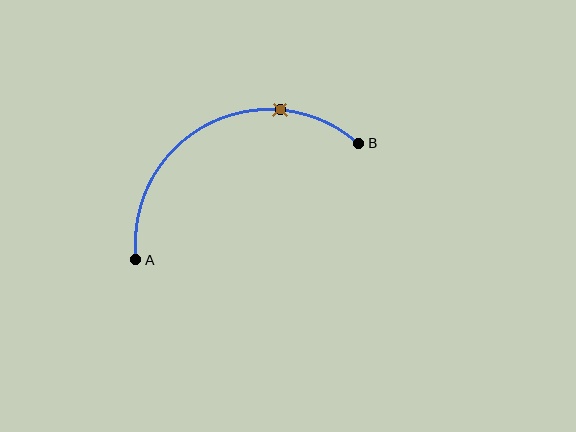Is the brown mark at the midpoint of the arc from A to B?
No. The brown mark lies on the arc but is closer to endpoint B. The arc midpoint would be at the point on the curve equidistant along the arc from both A and B.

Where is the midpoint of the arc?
The arc midpoint is the point on the curve farthest from the straight line joining A and B. It sits above that line.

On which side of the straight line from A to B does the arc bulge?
The arc bulges above the straight line connecting A and B.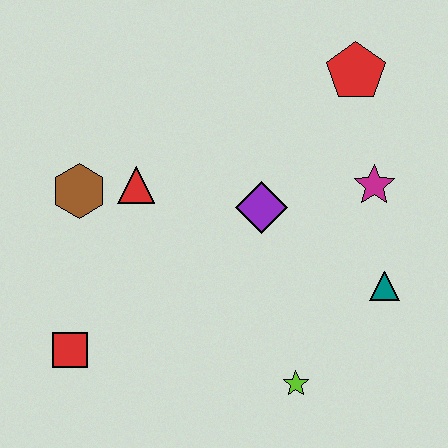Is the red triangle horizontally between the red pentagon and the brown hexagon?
Yes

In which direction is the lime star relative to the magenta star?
The lime star is below the magenta star.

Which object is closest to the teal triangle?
The magenta star is closest to the teal triangle.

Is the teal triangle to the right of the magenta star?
Yes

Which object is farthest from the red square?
The red pentagon is farthest from the red square.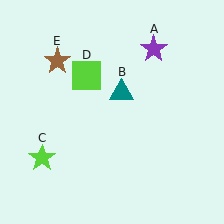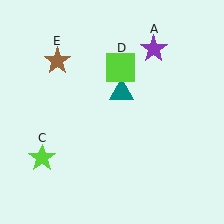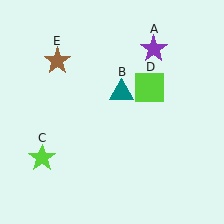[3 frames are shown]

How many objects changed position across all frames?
1 object changed position: lime square (object D).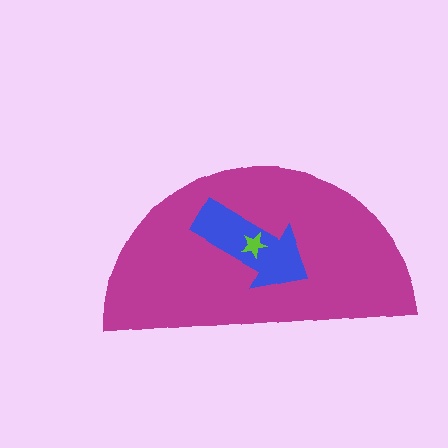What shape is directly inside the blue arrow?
The lime star.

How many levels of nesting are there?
3.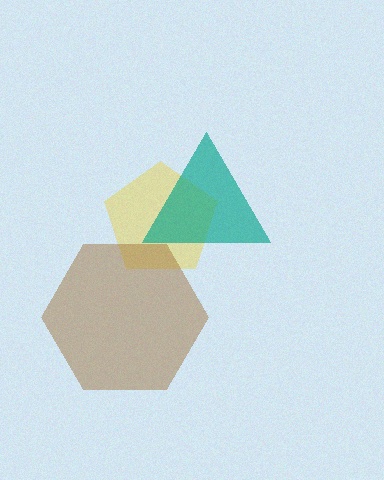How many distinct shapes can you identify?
There are 3 distinct shapes: a yellow pentagon, a brown hexagon, a teal triangle.